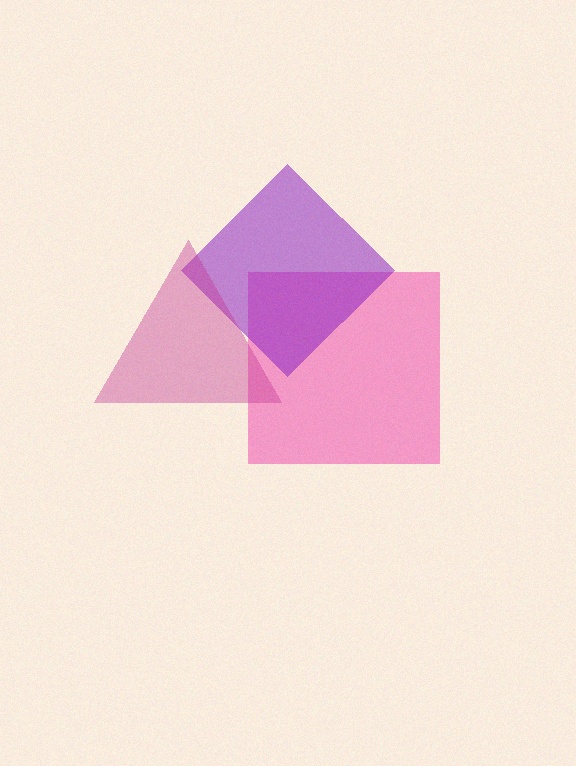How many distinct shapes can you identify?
There are 3 distinct shapes: a pink square, a purple diamond, a magenta triangle.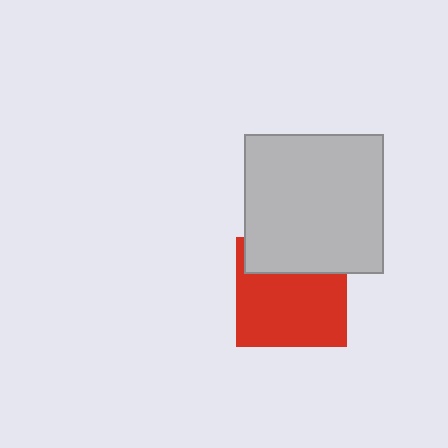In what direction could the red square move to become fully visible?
The red square could move down. That would shift it out from behind the light gray square entirely.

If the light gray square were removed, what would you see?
You would see the complete red square.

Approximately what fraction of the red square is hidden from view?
Roughly 30% of the red square is hidden behind the light gray square.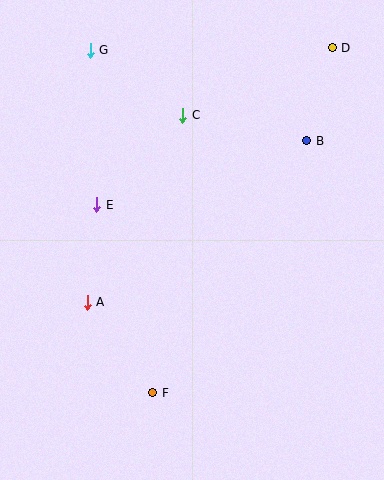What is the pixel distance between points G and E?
The distance between G and E is 155 pixels.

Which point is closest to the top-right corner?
Point D is closest to the top-right corner.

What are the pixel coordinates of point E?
Point E is at (97, 205).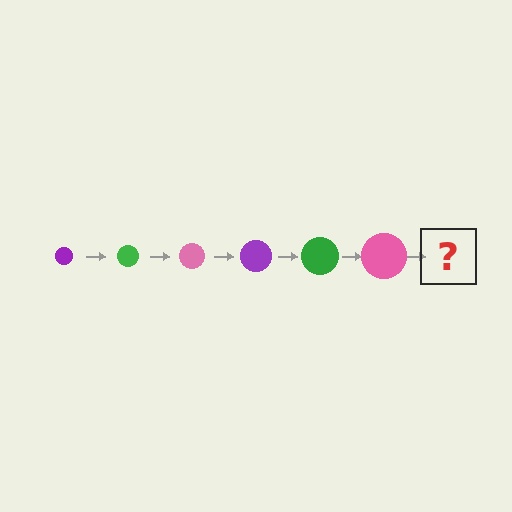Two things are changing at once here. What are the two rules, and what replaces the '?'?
The two rules are that the circle grows larger each step and the color cycles through purple, green, and pink. The '?' should be a purple circle, larger than the previous one.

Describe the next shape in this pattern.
It should be a purple circle, larger than the previous one.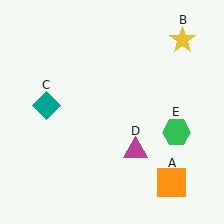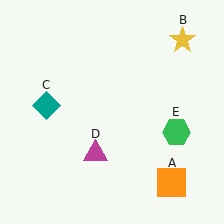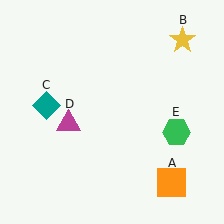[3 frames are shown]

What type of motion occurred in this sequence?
The magenta triangle (object D) rotated clockwise around the center of the scene.